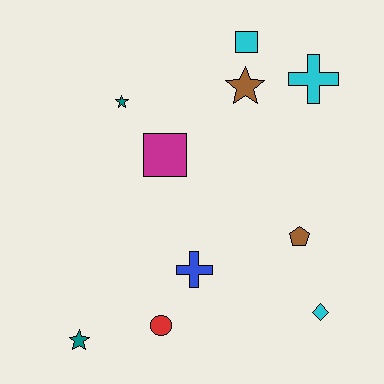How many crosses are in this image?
There are 2 crosses.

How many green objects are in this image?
There are no green objects.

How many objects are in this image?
There are 10 objects.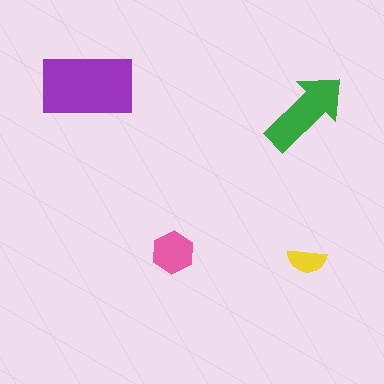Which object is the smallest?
The yellow semicircle.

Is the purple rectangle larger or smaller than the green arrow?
Larger.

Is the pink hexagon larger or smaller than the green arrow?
Smaller.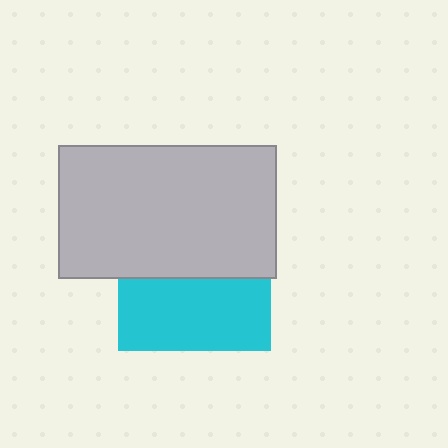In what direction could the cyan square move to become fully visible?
The cyan square could move down. That would shift it out from behind the light gray rectangle entirely.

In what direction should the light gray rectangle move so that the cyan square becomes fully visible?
The light gray rectangle should move up. That is the shortest direction to clear the overlap and leave the cyan square fully visible.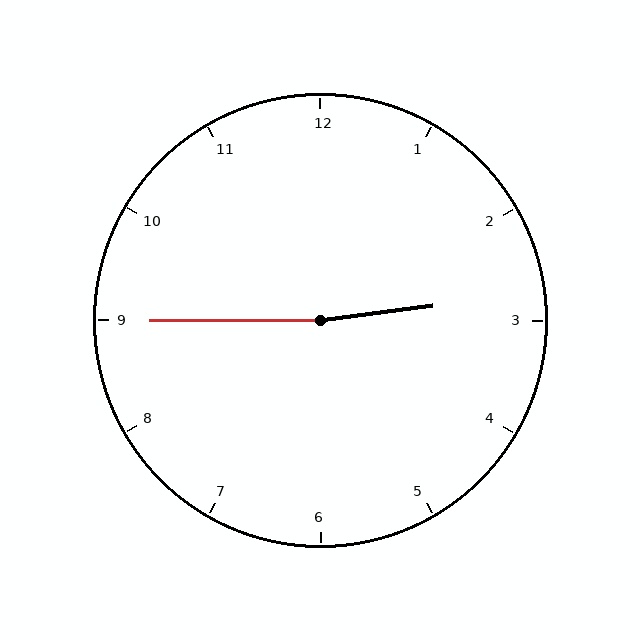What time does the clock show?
2:45.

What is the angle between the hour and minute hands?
Approximately 172 degrees.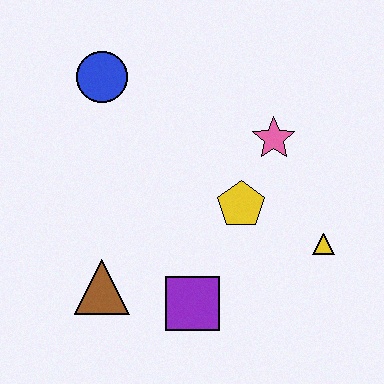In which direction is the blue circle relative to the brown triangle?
The blue circle is above the brown triangle.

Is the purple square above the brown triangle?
No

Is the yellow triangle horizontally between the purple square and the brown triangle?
No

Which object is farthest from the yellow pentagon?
The blue circle is farthest from the yellow pentagon.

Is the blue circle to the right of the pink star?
No